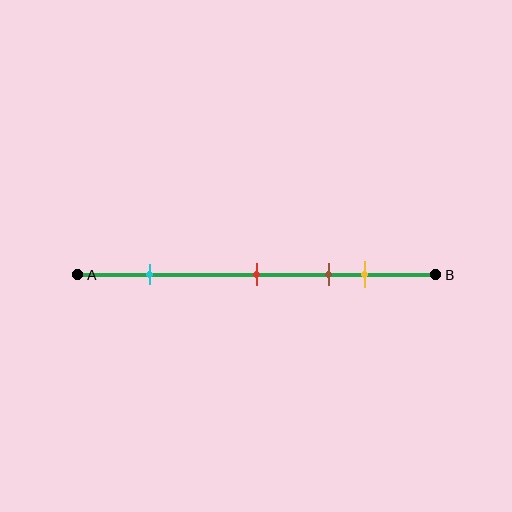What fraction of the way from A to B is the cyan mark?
The cyan mark is approximately 20% (0.2) of the way from A to B.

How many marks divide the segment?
There are 4 marks dividing the segment.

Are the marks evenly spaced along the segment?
No, the marks are not evenly spaced.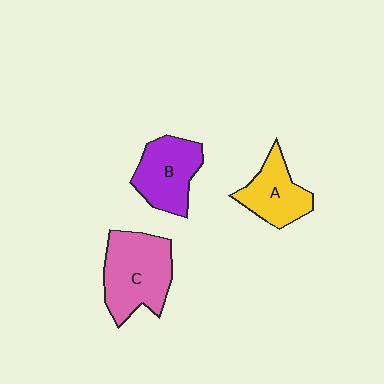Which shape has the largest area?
Shape C (pink).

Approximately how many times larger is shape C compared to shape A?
Approximately 1.5 times.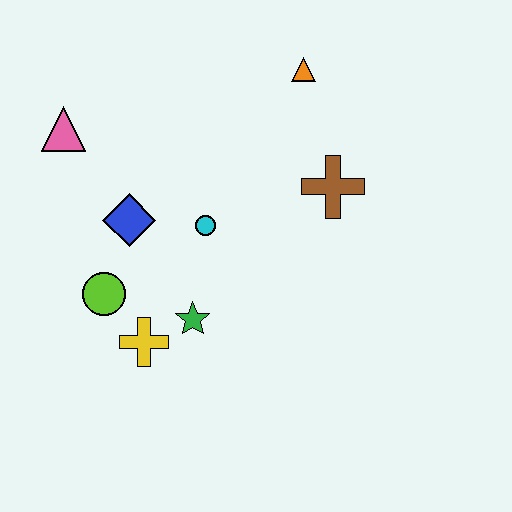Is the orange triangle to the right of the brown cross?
No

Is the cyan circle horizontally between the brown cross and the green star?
Yes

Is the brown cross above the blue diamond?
Yes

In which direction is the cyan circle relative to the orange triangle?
The cyan circle is below the orange triangle.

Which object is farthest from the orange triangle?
The yellow cross is farthest from the orange triangle.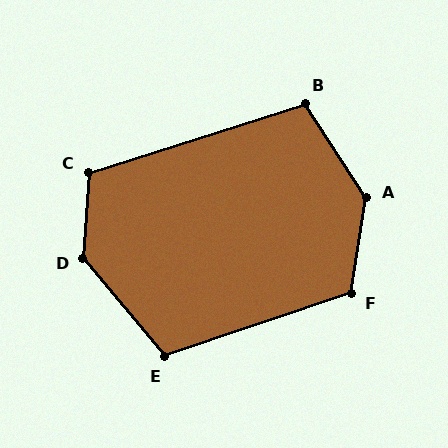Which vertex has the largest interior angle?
A, at approximately 138 degrees.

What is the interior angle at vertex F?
Approximately 118 degrees (obtuse).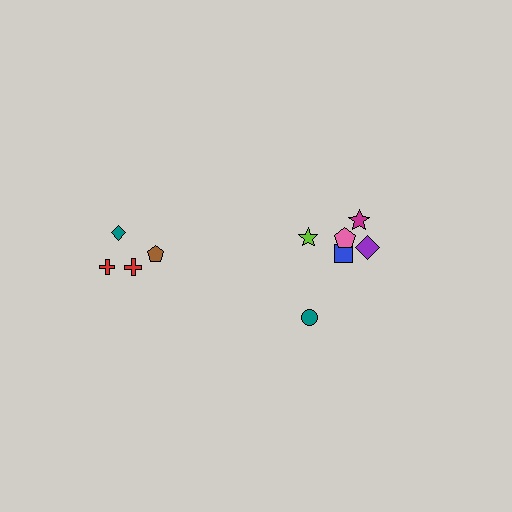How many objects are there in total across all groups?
There are 10 objects.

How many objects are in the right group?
There are 6 objects.